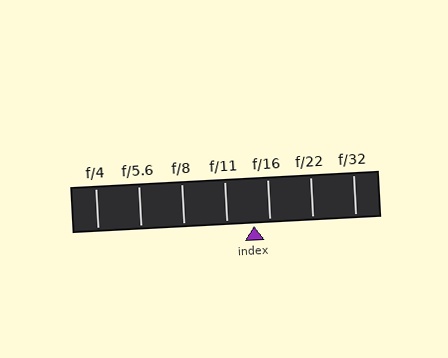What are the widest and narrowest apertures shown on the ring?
The widest aperture shown is f/4 and the narrowest is f/32.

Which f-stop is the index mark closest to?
The index mark is closest to f/16.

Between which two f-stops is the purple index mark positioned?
The index mark is between f/11 and f/16.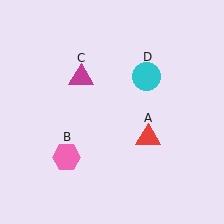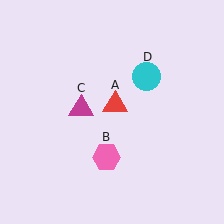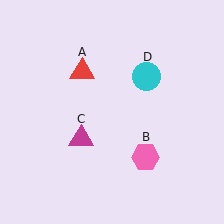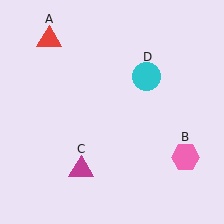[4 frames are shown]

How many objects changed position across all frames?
3 objects changed position: red triangle (object A), pink hexagon (object B), magenta triangle (object C).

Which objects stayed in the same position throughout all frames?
Cyan circle (object D) remained stationary.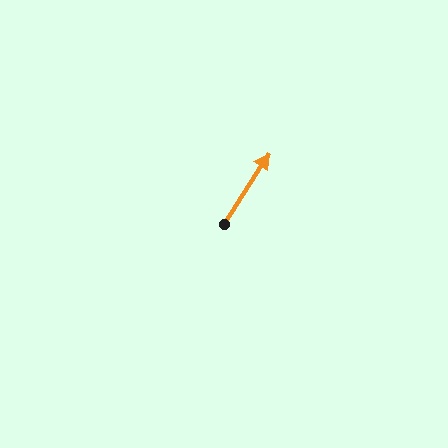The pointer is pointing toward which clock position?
Roughly 1 o'clock.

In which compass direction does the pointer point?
Northeast.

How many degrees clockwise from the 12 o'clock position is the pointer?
Approximately 33 degrees.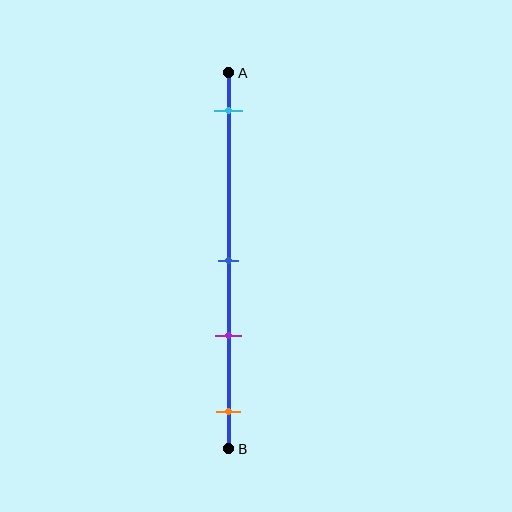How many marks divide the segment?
There are 4 marks dividing the segment.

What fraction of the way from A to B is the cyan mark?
The cyan mark is approximately 10% (0.1) of the way from A to B.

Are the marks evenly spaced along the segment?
No, the marks are not evenly spaced.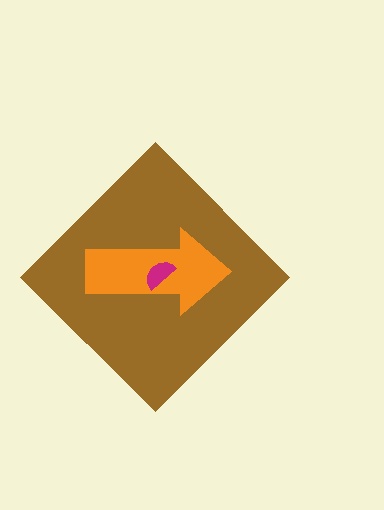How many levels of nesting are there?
3.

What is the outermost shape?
The brown diamond.